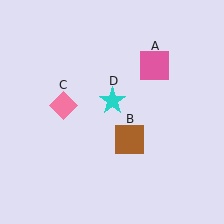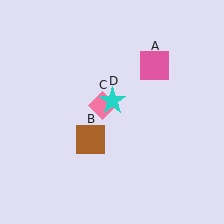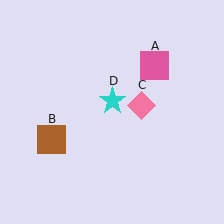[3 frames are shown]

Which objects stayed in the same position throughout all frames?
Pink square (object A) and cyan star (object D) remained stationary.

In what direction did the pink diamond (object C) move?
The pink diamond (object C) moved right.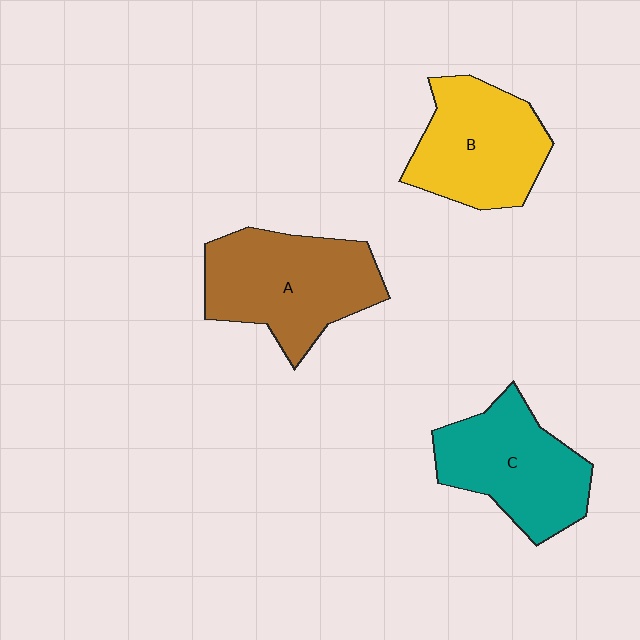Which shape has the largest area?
Shape A (brown).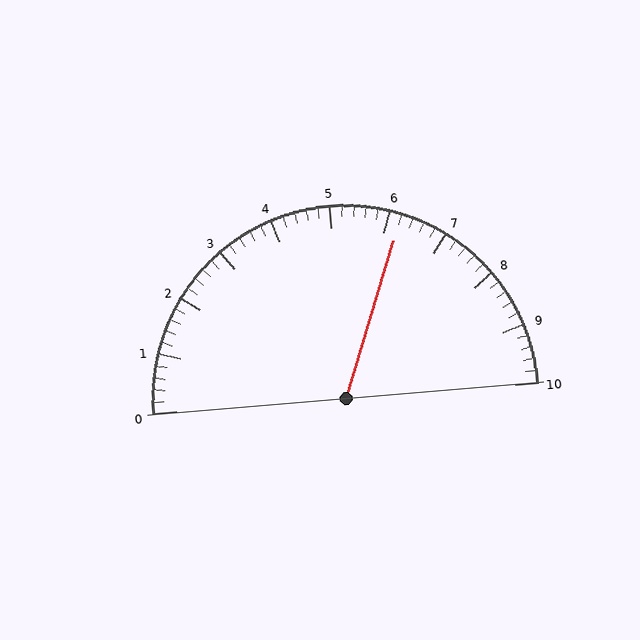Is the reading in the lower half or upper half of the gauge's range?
The reading is in the upper half of the range (0 to 10).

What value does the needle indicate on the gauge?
The needle indicates approximately 6.2.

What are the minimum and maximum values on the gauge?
The gauge ranges from 0 to 10.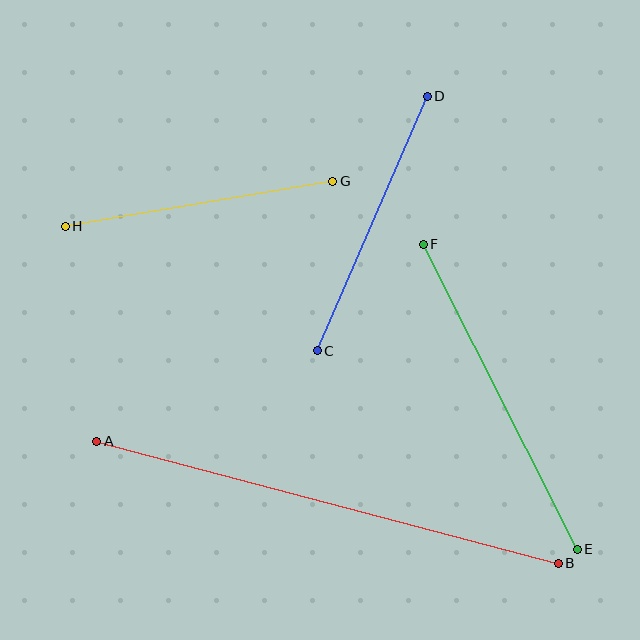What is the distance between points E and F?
The distance is approximately 342 pixels.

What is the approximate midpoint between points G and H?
The midpoint is at approximately (199, 204) pixels.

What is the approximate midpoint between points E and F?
The midpoint is at approximately (500, 397) pixels.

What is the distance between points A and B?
The distance is approximately 478 pixels.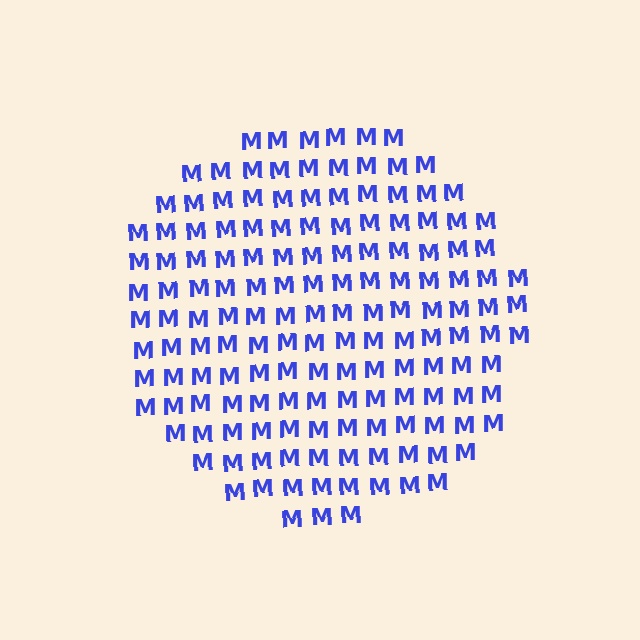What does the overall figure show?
The overall figure shows a circle.